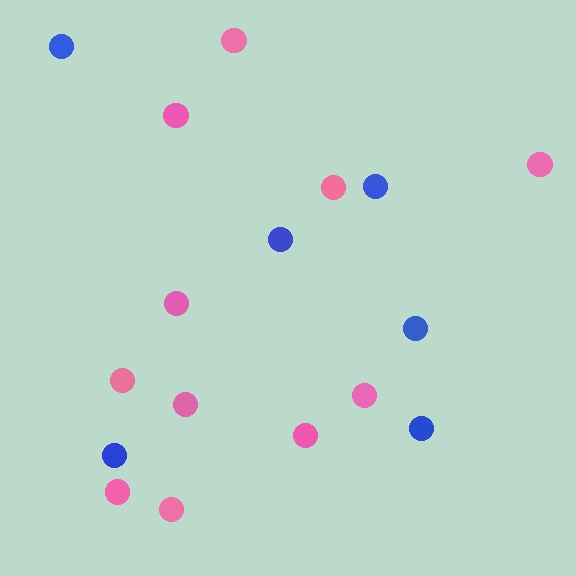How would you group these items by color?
There are 2 groups: one group of pink circles (11) and one group of blue circles (6).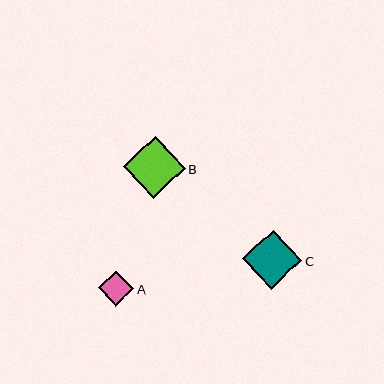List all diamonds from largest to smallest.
From largest to smallest: B, C, A.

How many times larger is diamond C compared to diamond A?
Diamond C is approximately 1.7 times the size of diamond A.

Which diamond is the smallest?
Diamond A is the smallest with a size of approximately 35 pixels.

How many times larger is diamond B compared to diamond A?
Diamond B is approximately 1.8 times the size of diamond A.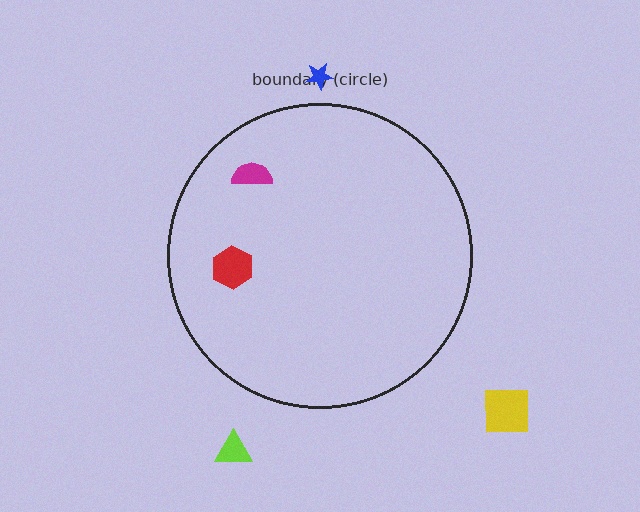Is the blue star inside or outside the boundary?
Outside.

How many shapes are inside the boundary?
2 inside, 3 outside.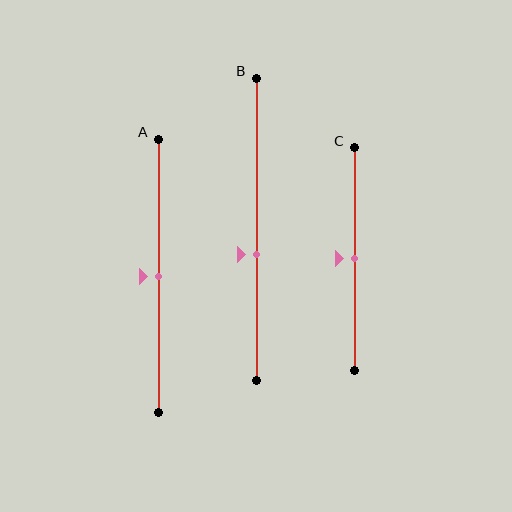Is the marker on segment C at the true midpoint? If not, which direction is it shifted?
Yes, the marker on segment C is at the true midpoint.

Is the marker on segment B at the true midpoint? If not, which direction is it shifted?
No, the marker on segment B is shifted downward by about 9% of the segment length.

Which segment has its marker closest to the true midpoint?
Segment A has its marker closest to the true midpoint.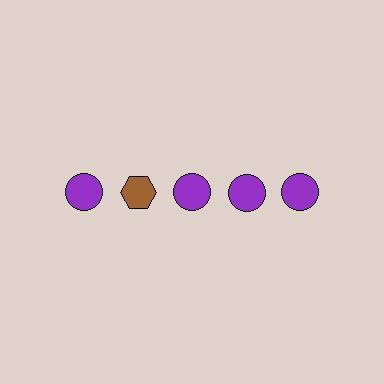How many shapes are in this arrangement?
There are 5 shapes arranged in a grid pattern.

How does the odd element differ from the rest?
It differs in both color (brown instead of purple) and shape (hexagon instead of circle).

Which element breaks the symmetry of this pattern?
The brown hexagon in the top row, second from left column breaks the symmetry. All other shapes are purple circles.